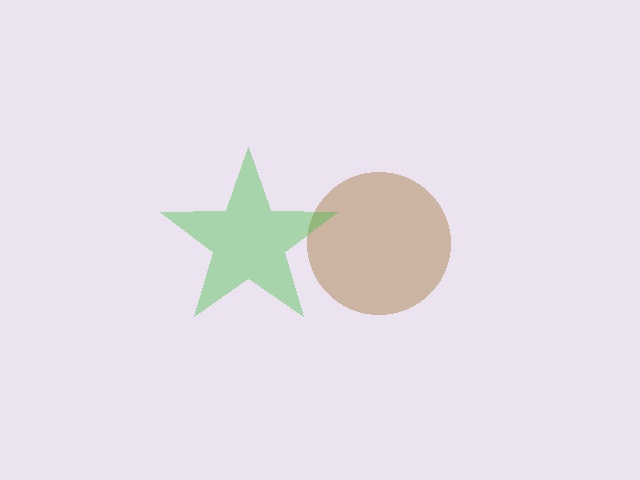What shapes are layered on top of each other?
The layered shapes are: a brown circle, a green star.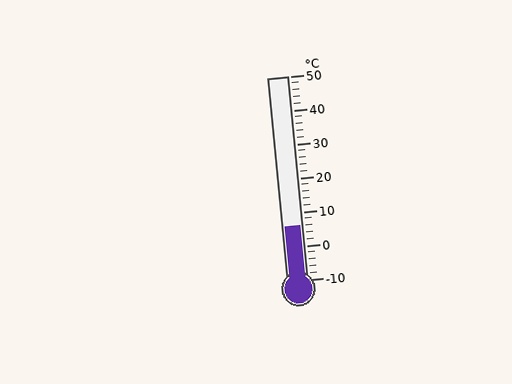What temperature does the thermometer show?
The thermometer shows approximately 6°C.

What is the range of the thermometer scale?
The thermometer scale ranges from -10°C to 50°C.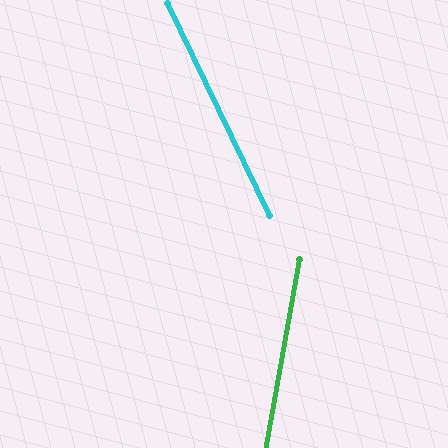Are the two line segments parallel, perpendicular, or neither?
Neither parallel nor perpendicular — they differ by about 36°.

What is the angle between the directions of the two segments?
Approximately 36 degrees.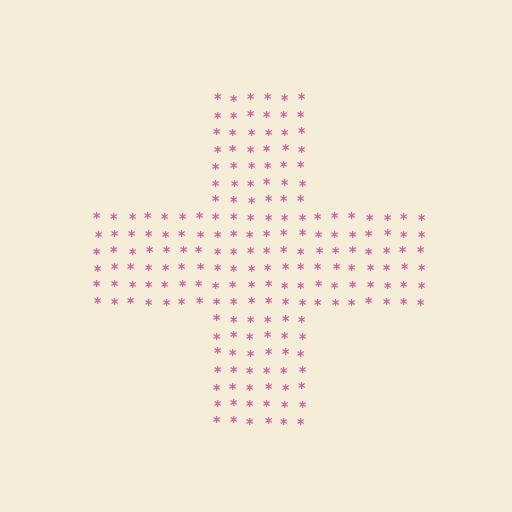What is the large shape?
The large shape is a cross.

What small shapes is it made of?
It is made of small asterisks.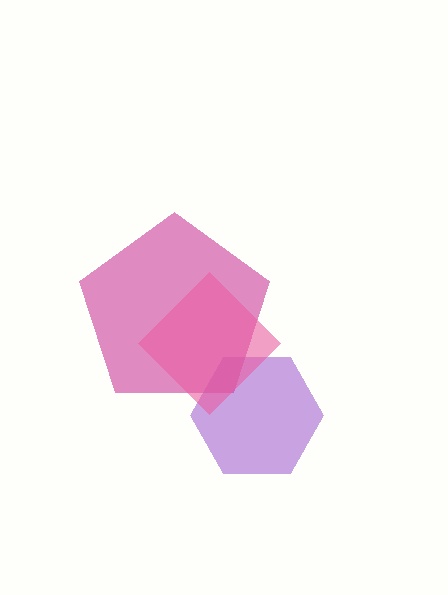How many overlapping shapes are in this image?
There are 3 overlapping shapes in the image.